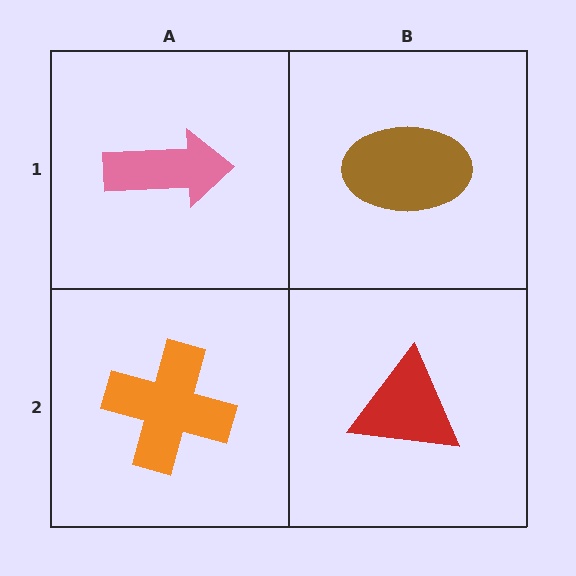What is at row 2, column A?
An orange cross.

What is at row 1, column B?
A brown ellipse.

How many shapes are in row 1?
2 shapes.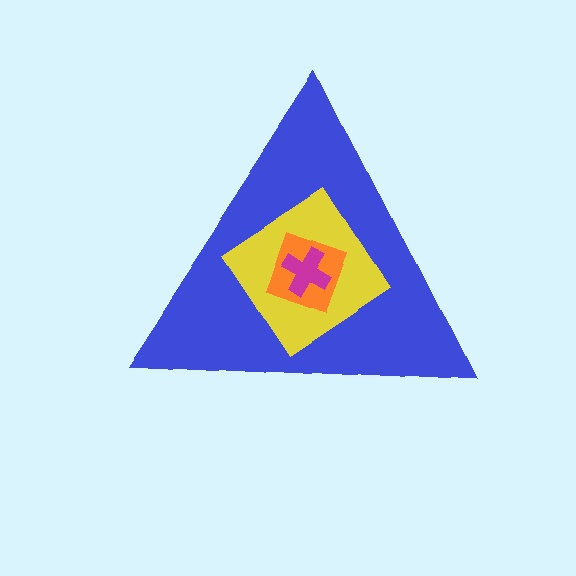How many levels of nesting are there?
4.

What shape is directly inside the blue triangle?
The yellow diamond.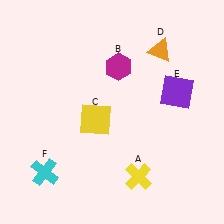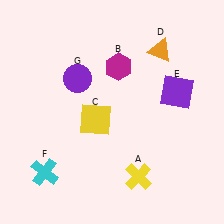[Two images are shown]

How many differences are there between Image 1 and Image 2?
There is 1 difference between the two images.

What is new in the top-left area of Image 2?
A purple circle (G) was added in the top-left area of Image 2.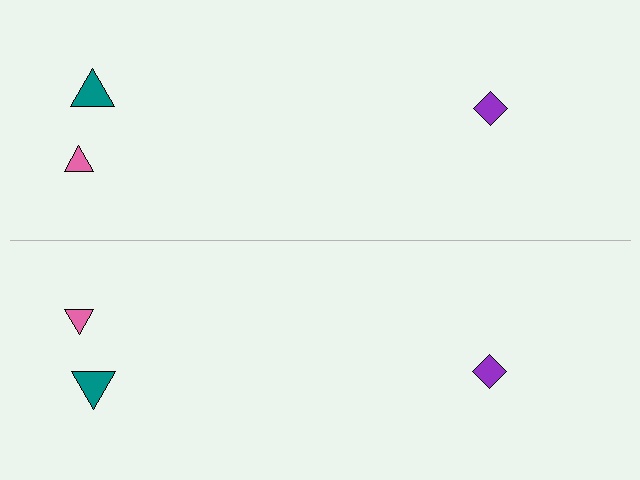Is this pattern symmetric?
Yes, this pattern has bilateral (reflection) symmetry.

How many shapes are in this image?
There are 6 shapes in this image.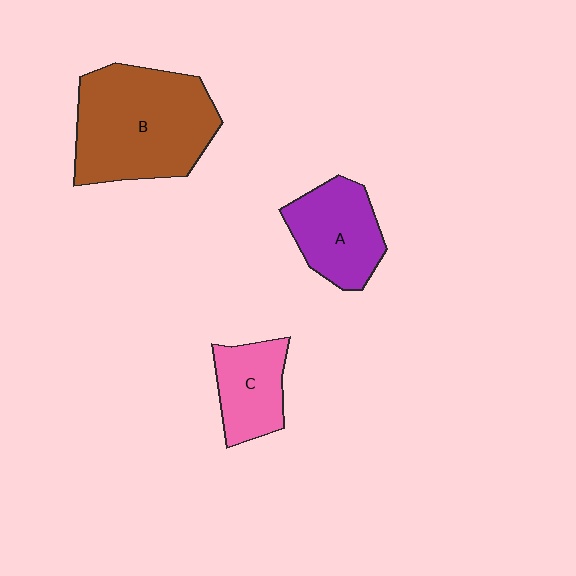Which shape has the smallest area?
Shape C (pink).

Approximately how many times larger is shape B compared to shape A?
Approximately 1.8 times.